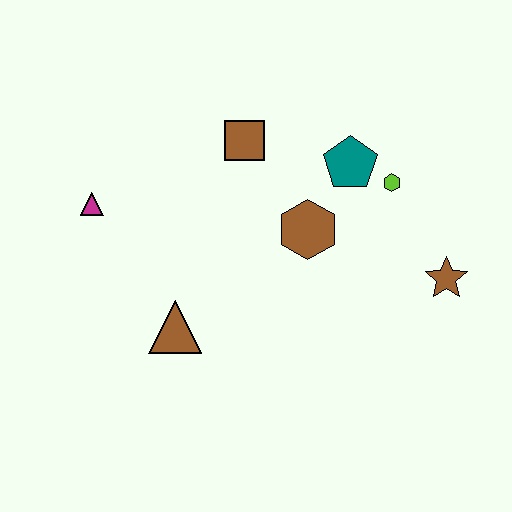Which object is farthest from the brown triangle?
The brown star is farthest from the brown triangle.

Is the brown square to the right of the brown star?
No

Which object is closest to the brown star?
The lime hexagon is closest to the brown star.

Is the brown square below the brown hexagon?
No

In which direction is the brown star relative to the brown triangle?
The brown star is to the right of the brown triangle.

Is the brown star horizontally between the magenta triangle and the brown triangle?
No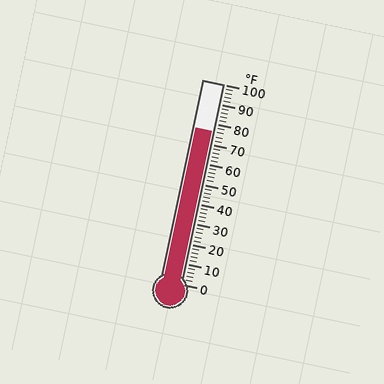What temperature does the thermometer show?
The thermometer shows approximately 76°F.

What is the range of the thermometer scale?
The thermometer scale ranges from 0°F to 100°F.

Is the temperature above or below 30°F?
The temperature is above 30°F.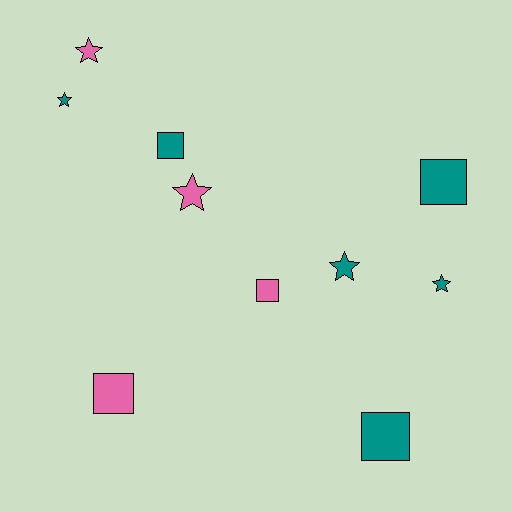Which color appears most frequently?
Teal, with 6 objects.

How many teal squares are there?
There are 3 teal squares.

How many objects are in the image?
There are 10 objects.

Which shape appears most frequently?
Star, with 5 objects.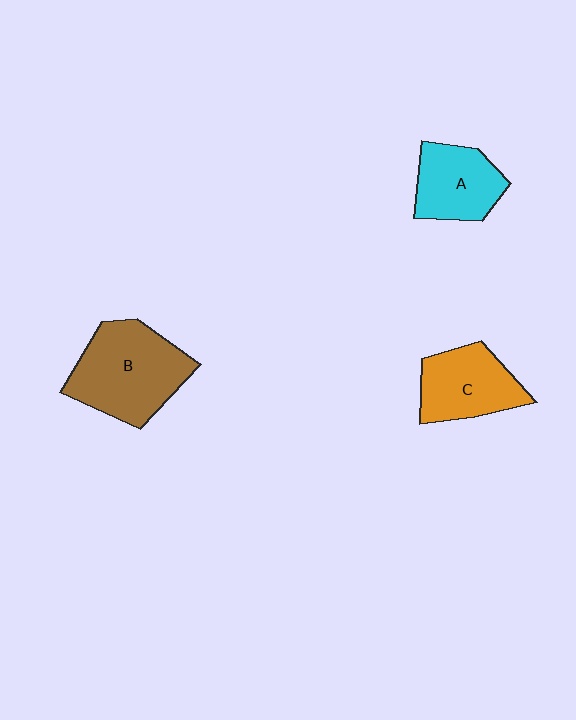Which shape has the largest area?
Shape B (brown).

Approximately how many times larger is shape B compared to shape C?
Approximately 1.4 times.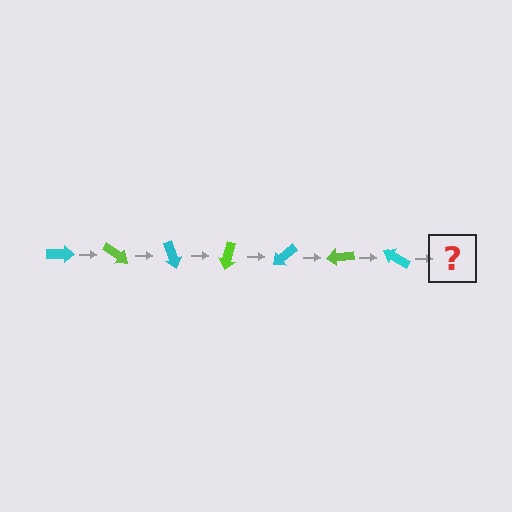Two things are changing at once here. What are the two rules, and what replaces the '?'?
The two rules are that it rotates 35 degrees each step and the color cycles through cyan and lime. The '?' should be a lime arrow, rotated 245 degrees from the start.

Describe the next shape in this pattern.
It should be a lime arrow, rotated 245 degrees from the start.